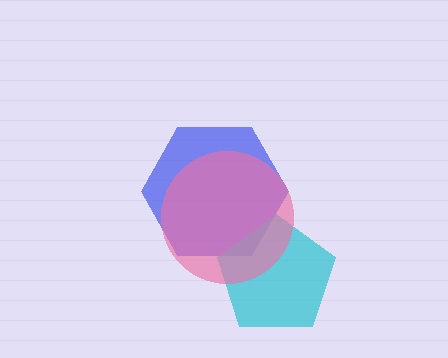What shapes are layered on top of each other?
The layered shapes are: a blue hexagon, a cyan pentagon, a pink circle.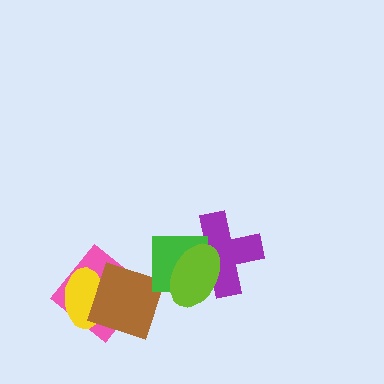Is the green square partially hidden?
Yes, it is partially covered by another shape.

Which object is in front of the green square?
The lime ellipse is in front of the green square.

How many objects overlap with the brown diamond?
2 objects overlap with the brown diamond.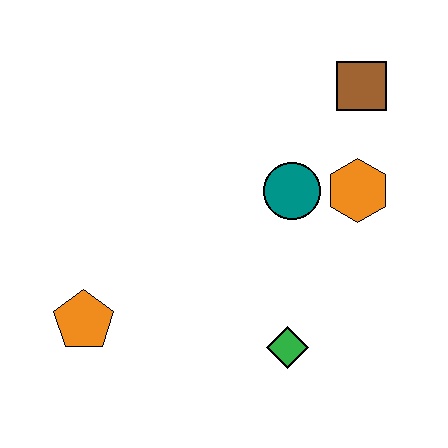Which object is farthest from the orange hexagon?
The orange pentagon is farthest from the orange hexagon.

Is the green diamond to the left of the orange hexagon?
Yes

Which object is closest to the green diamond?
The teal circle is closest to the green diamond.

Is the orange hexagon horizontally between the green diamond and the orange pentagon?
No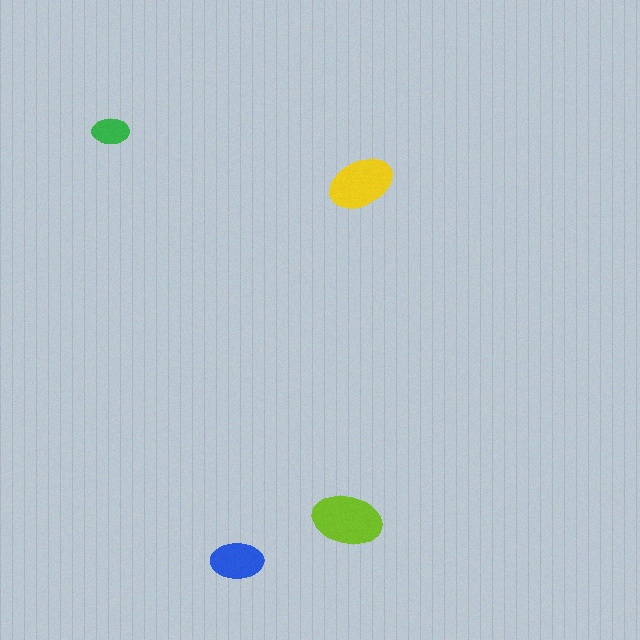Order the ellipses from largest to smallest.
the lime one, the yellow one, the blue one, the green one.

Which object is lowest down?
The blue ellipse is bottommost.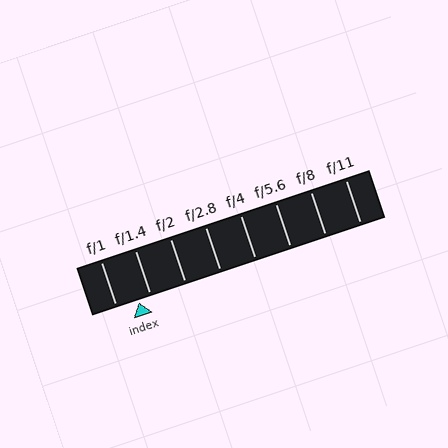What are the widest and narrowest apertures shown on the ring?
The widest aperture shown is f/1 and the narrowest is f/11.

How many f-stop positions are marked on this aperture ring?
There are 8 f-stop positions marked.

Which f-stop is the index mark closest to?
The index mark is closest to f/1.4.